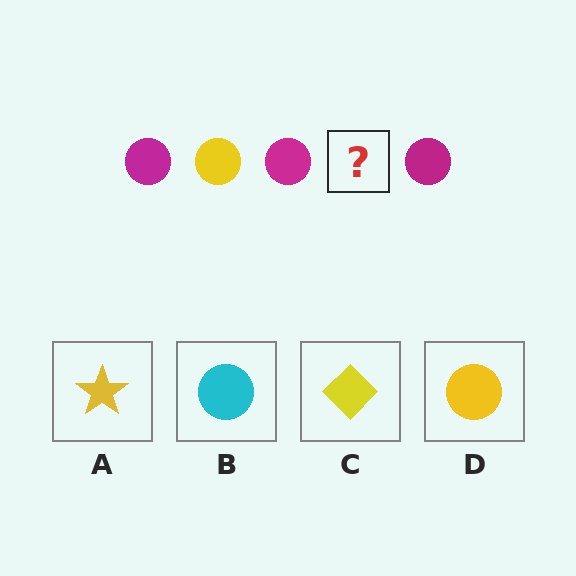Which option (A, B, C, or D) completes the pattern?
D.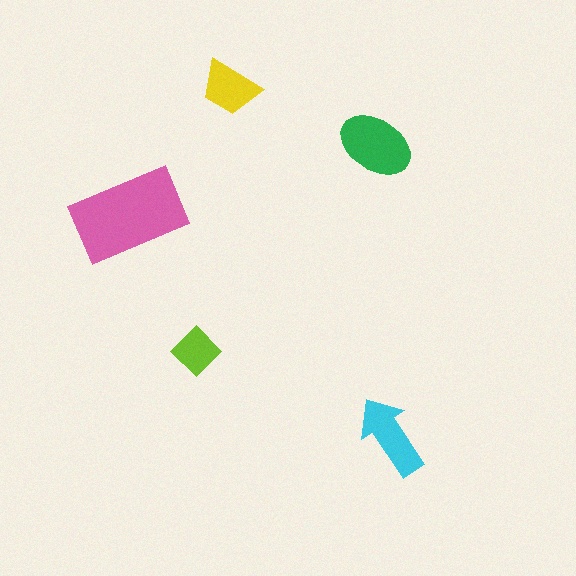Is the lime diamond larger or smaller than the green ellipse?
Smaller.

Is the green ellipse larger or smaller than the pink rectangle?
Smaller.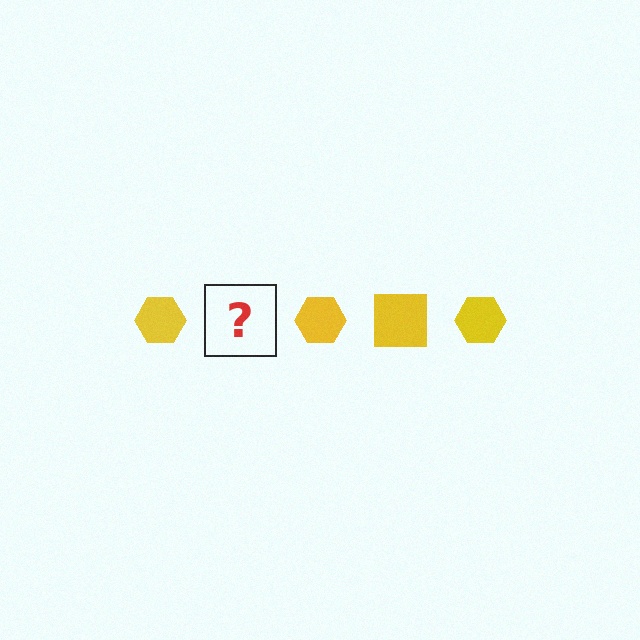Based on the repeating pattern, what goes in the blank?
The blank should be a yellow square.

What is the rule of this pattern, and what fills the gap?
The rule is that the pattern cycles through hexagon, square shapes in yellow. The gap should be filled with a yellow square.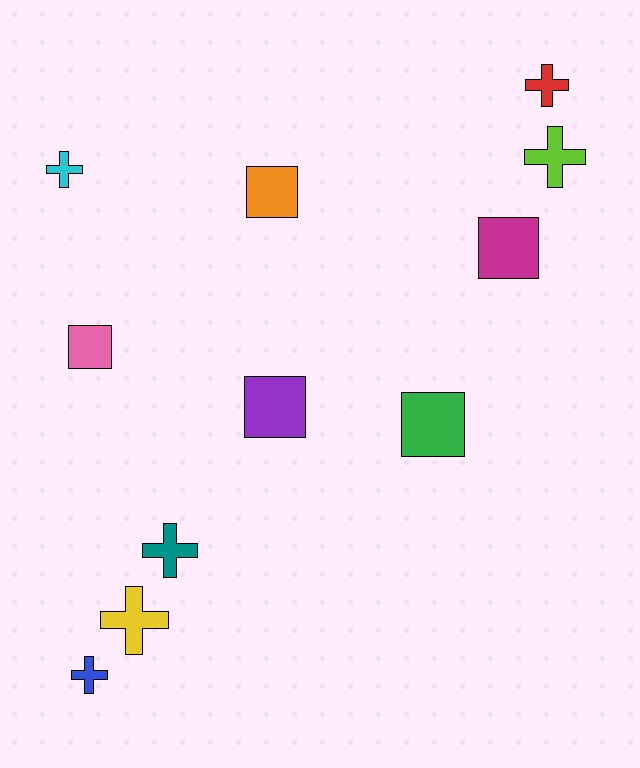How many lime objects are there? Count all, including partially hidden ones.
There is 1 lime object.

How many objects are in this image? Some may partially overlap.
There are 11 objects.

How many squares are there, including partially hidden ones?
There are 5 squares.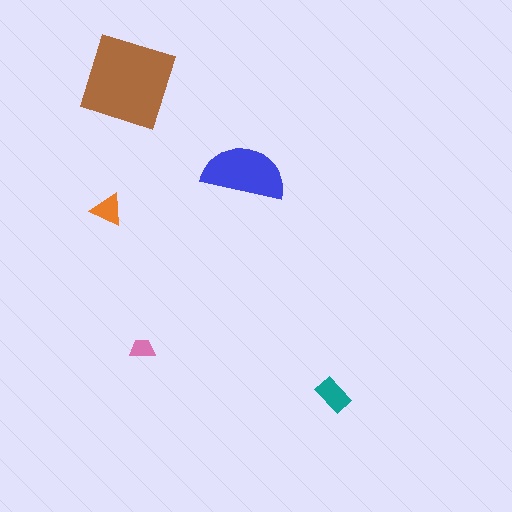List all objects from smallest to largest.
The pink trapezoid, the orange triangle, the teal rectangle, the blue semicircle, the brown diamond.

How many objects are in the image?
There are 5 objects in the image.